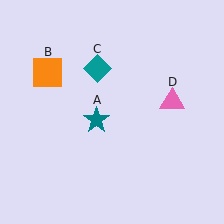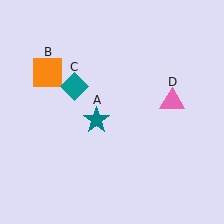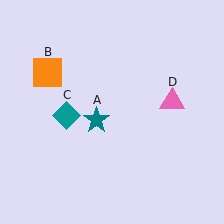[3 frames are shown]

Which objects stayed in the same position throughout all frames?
Teal star (object A) and orange square (object B) and pink triangle (object D) remained stationary.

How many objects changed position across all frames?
1 object changed position: teal diamond (object C).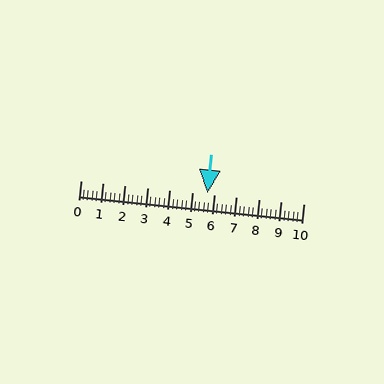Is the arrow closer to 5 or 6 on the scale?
The arrow is closer to 6.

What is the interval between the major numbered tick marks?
The major tick marks are spaced 1 units apart.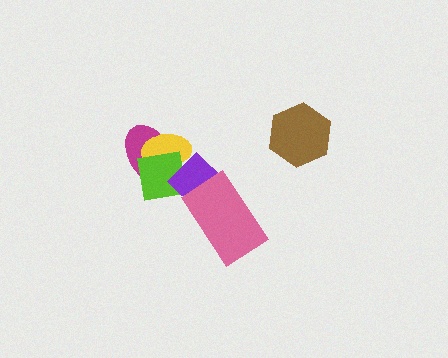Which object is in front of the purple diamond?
The pink rectangle is in front of the purple diamond.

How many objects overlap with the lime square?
3 objects overlap with the lime square.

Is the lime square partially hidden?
Yes, it is partially covered by another shape.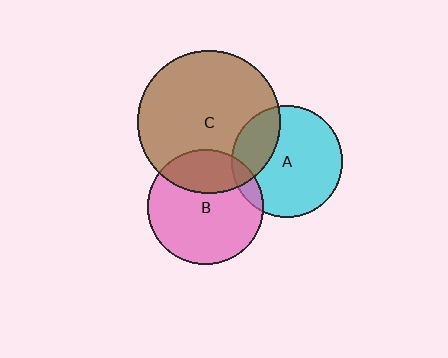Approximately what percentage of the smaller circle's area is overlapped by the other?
Approximately 10%.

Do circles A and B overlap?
Yes.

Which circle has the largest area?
Circle C (brown).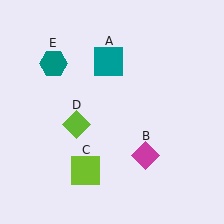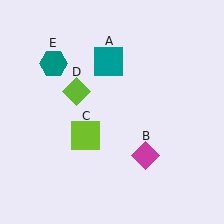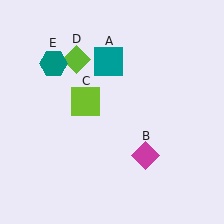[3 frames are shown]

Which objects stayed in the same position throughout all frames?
Teal square (object A) and magenta diamond (object B) and teal hexagon (object E) remained stationary.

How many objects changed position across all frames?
2 objects changed position: lime square (object C), lime diamond (object D).